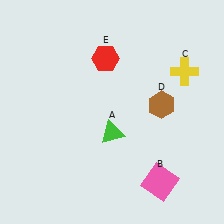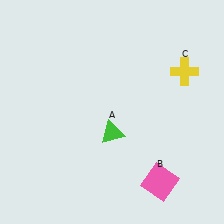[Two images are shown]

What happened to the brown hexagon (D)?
The brown hexagon (D) was removed in Image 2. It was in the top-right area of Image 1.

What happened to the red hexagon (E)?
The red hexagon (E) was removed in Image 2. It was in the top-left area of Image 1.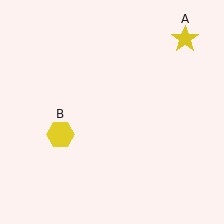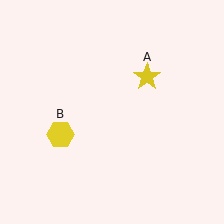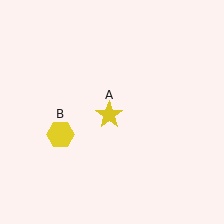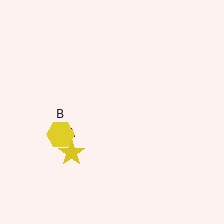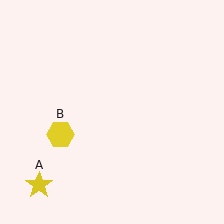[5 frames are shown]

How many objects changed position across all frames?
1 object changed position: yellow star (object A).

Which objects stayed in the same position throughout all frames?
Yellow hexagon (object B) remained stationary.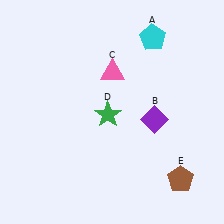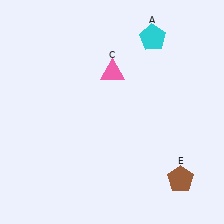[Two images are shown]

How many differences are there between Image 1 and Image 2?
There are 2 differences between the two images.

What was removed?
The green star (D), the purple diamond (B) were removed in Image 2.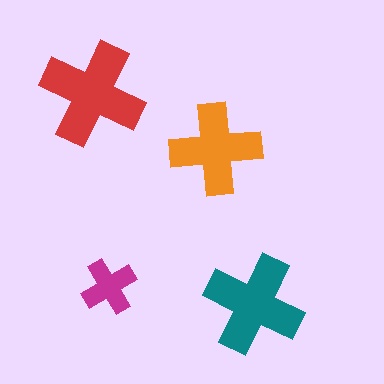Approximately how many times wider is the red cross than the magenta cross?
About 2 times wider.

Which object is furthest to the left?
The red cross is leftmost.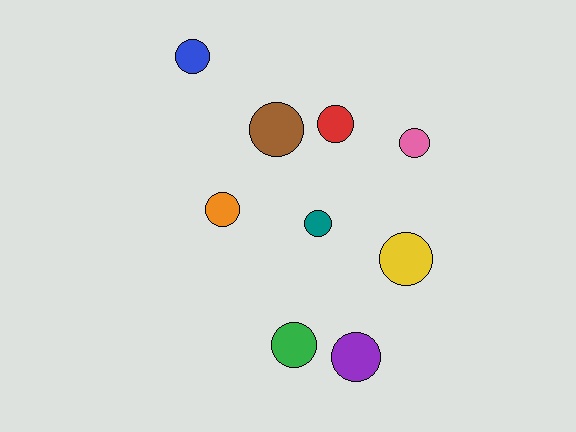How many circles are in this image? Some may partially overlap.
There are 9 circles.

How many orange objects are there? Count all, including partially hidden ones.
There is 1 orange object.